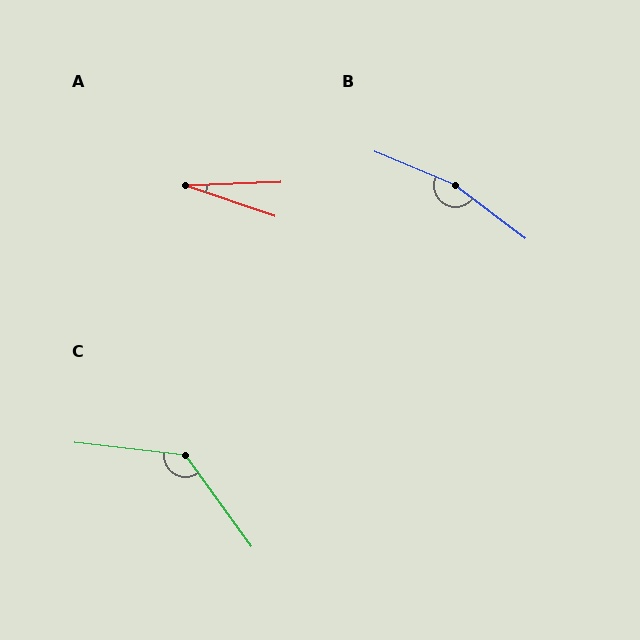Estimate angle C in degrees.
Approximately 133 degrees.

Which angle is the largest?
B, at approximately 166 degrees.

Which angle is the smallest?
A, at approximately 21 degrees.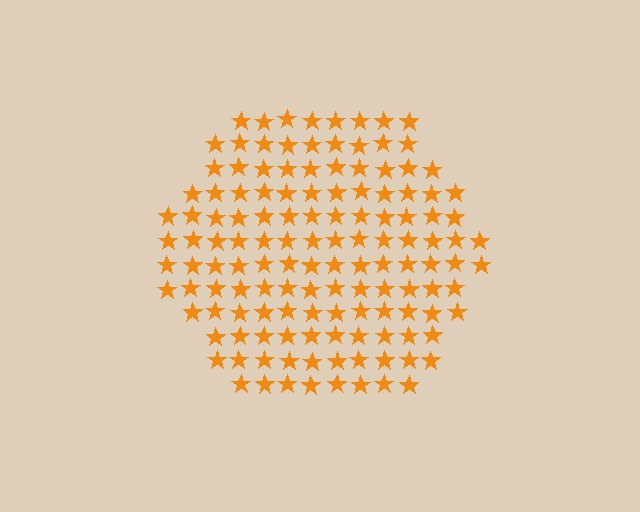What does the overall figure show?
The overall figure shows a hexagon.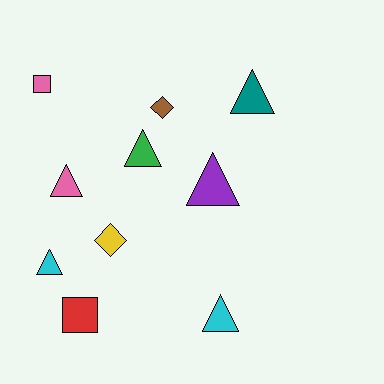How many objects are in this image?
There are 10 objects.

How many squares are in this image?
There are 2 squares.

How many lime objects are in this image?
There are no lime objects.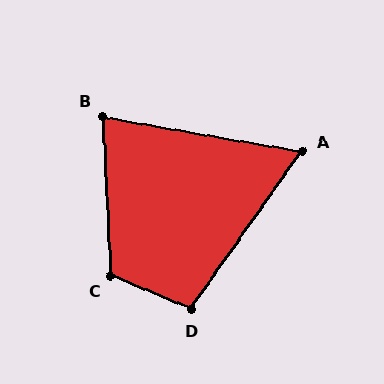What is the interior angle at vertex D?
Approximately 103 degrees (obtuse).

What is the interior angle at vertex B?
Approximately 77 degrees (acute).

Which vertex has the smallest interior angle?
A, at approximately 65 degrees.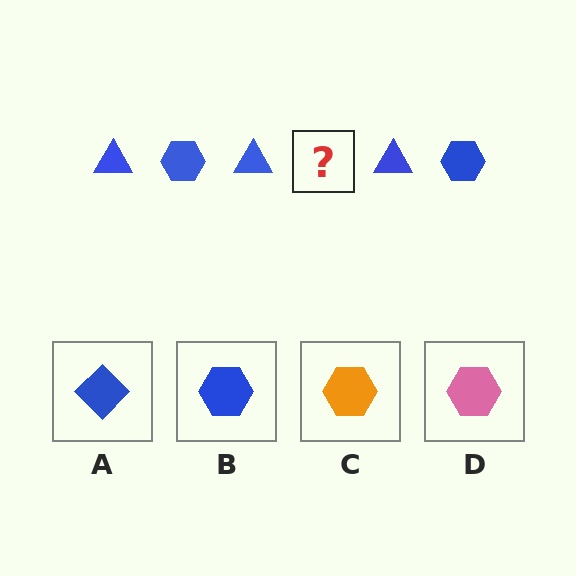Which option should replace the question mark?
Option B.